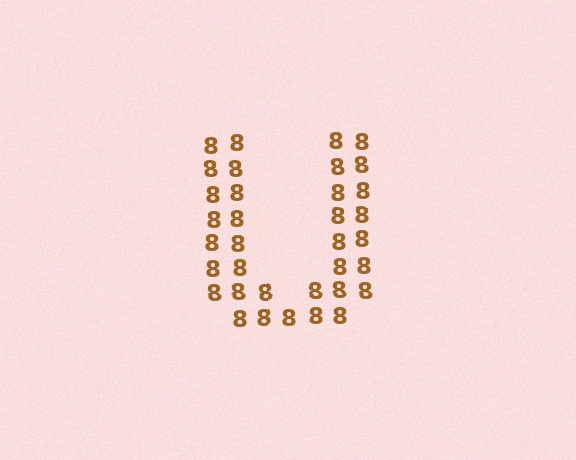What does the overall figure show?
The overall figure shows the letter U.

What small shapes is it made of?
It is made of small digit 8's.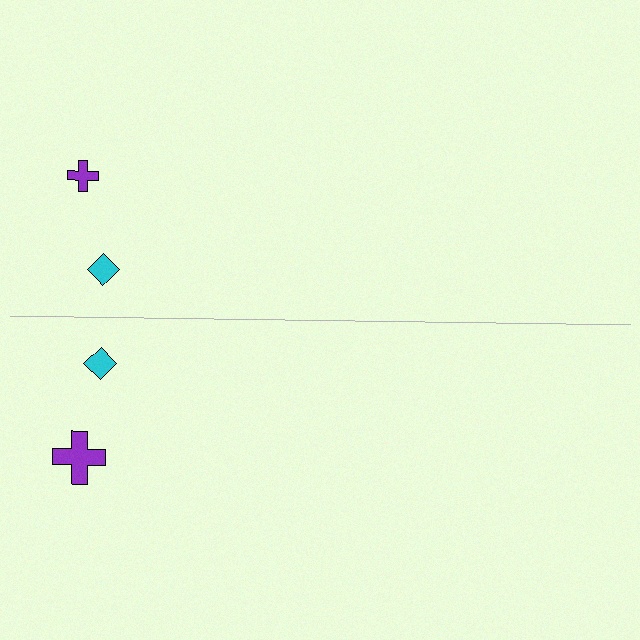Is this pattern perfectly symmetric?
No, the pattern is not perfectly symmetric. The purple cross on the bottom side has a different size than its mirror counterpart.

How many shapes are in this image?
There are 4 shapes in this image.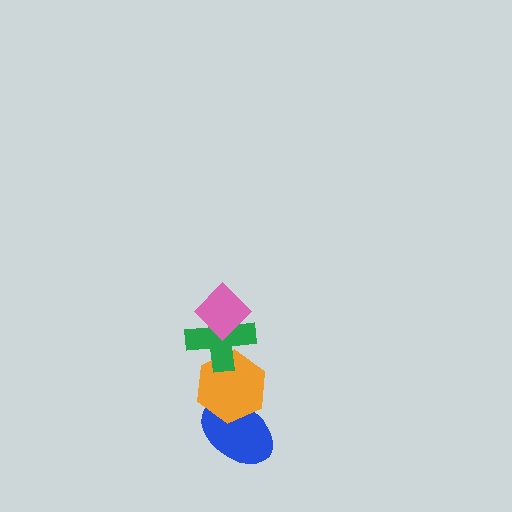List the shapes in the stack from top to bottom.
From top to bottom: the pink diamond, the green cross, the orange hexagon, the blue ellipse.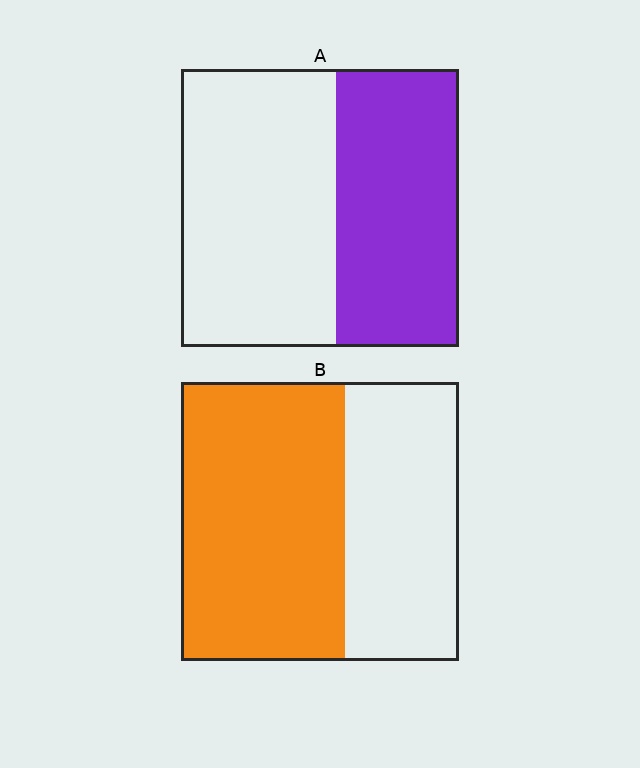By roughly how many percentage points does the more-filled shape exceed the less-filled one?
By roughly 15 percentage points (B over A).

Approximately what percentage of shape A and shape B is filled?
A is approximately 45% and B is approximately 60%.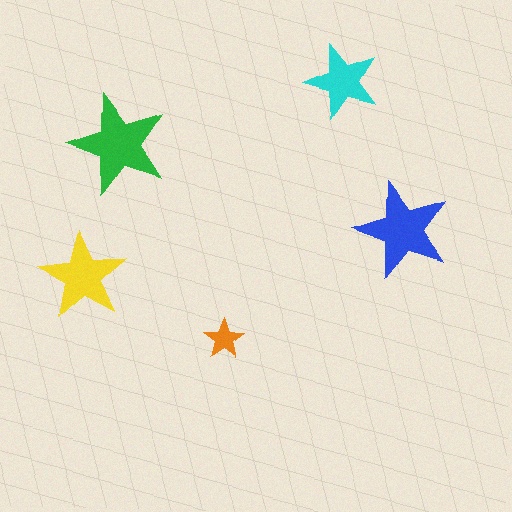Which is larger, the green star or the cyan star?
The green one.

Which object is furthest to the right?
The blue star is rightmost.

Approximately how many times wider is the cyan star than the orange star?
About 2 times wider.